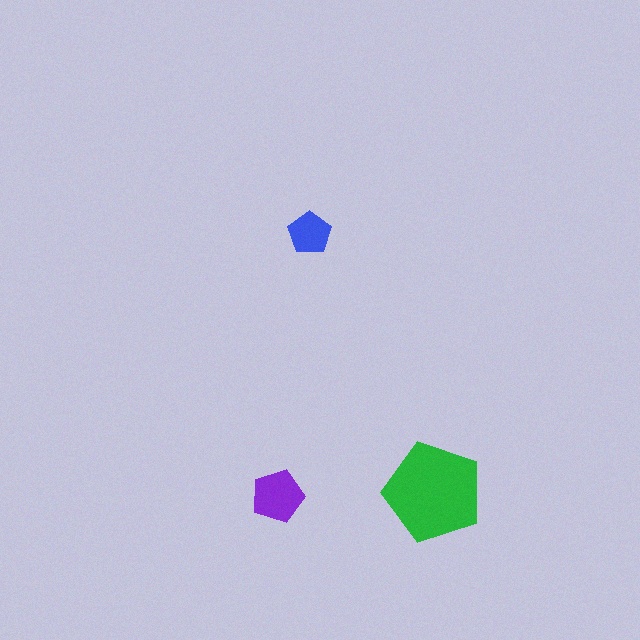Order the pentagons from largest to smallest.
the green one, the purple one, the blue one.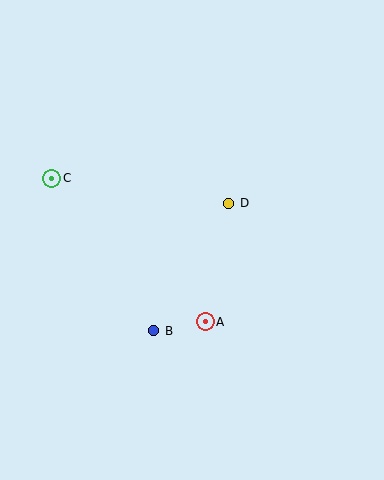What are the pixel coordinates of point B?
Point B is at (154, 331).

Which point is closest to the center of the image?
Point D at (229, 203) is closest to the center.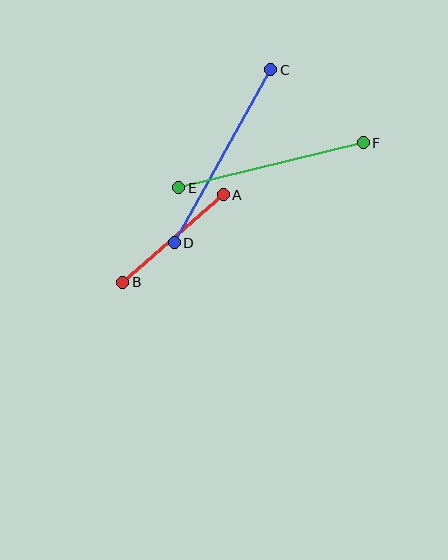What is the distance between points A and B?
The distance is approximately 133 pixels.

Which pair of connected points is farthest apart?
Points C and D are farthest apart.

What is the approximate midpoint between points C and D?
The midpoint is at approximately (222, 156) pixels.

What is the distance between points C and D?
The distance is approximately 198 pixels.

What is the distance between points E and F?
The distance is approximately 190 pixels.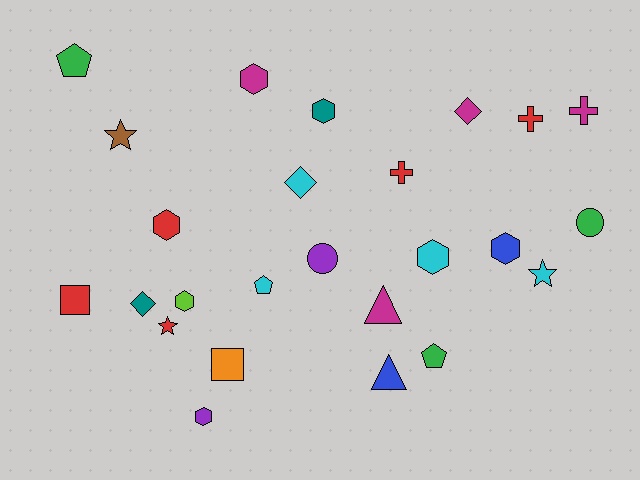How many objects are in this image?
There are 25 objects.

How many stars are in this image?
There are 3 stars.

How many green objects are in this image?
There are 3 green objects.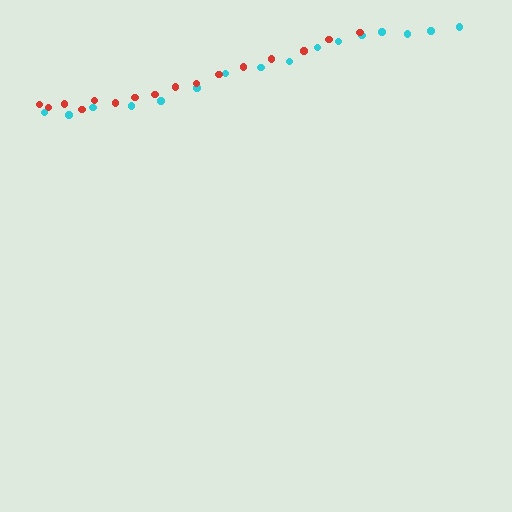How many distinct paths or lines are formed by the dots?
There are 2 distinct paths.